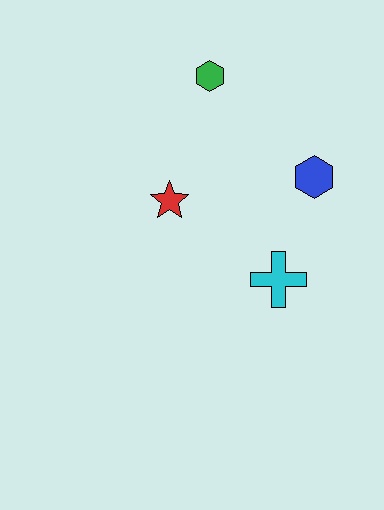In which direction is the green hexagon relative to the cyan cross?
The green hexagon is above the cyan cross.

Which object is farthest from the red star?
The blue hexagon is farthest from the red star.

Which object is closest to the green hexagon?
The red star is closest to the green hexagon.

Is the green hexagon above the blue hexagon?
Yes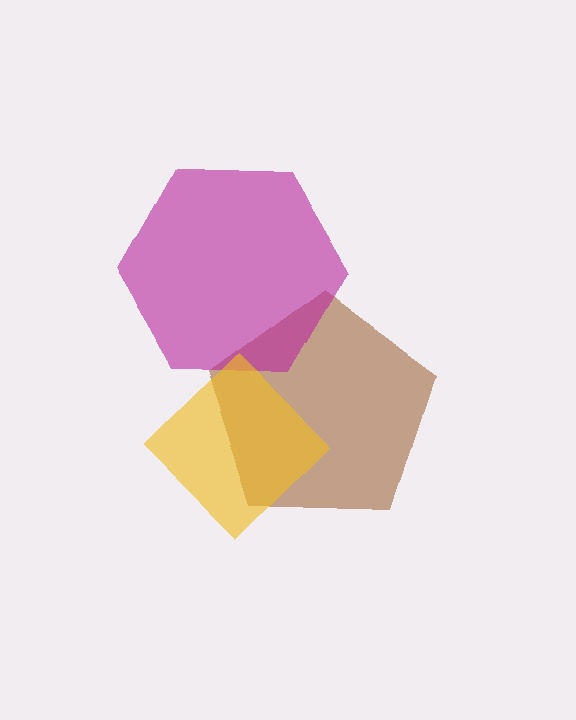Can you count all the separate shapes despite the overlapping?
Yes, there are 3 separate shapes.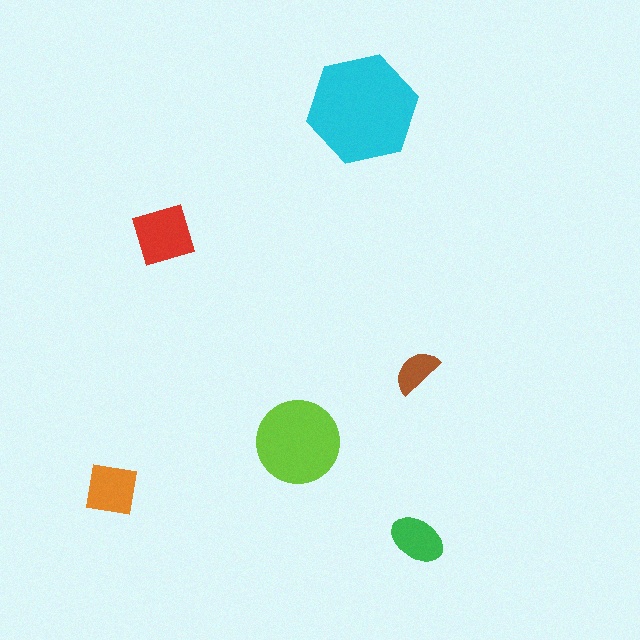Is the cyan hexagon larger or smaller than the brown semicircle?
Larger.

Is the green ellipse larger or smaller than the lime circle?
Smaller.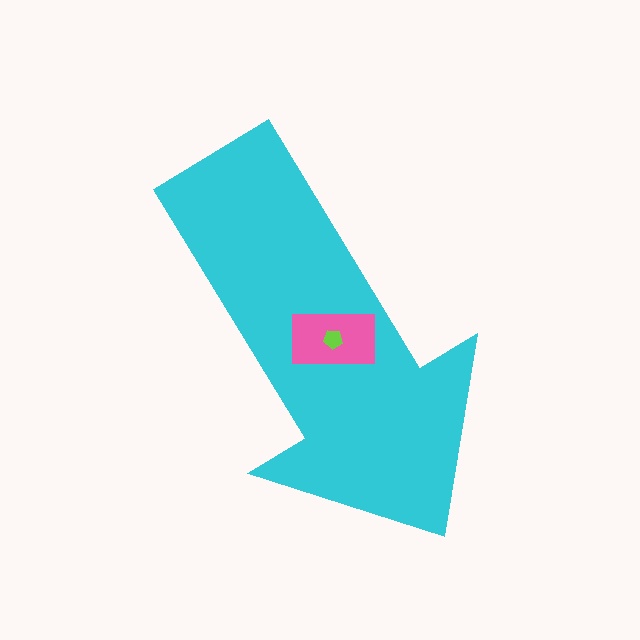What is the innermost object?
The lime pentagon.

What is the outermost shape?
The cyan arrow.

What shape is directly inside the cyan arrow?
The pink rectangle.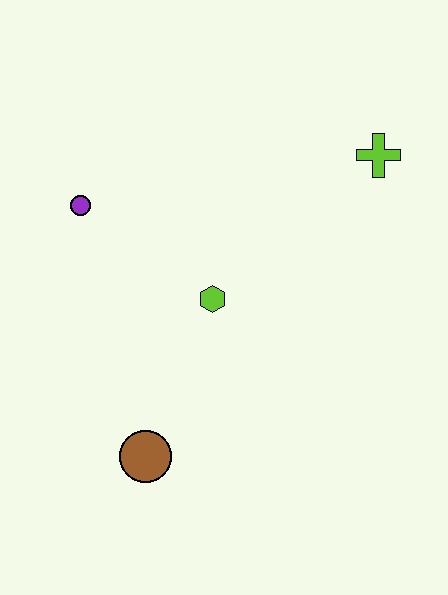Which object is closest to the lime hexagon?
The purple circle is closest to the lime hexagon.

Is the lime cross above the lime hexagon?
Yes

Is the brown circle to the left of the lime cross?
Yes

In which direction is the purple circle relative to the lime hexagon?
The purple circle is to the left of the lime hexagon.